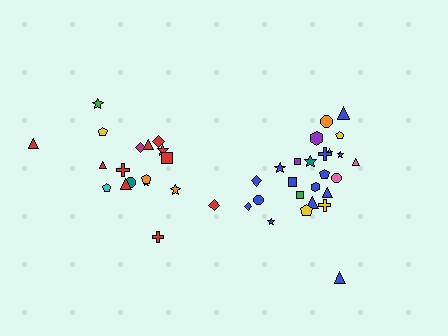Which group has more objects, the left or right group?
The right group.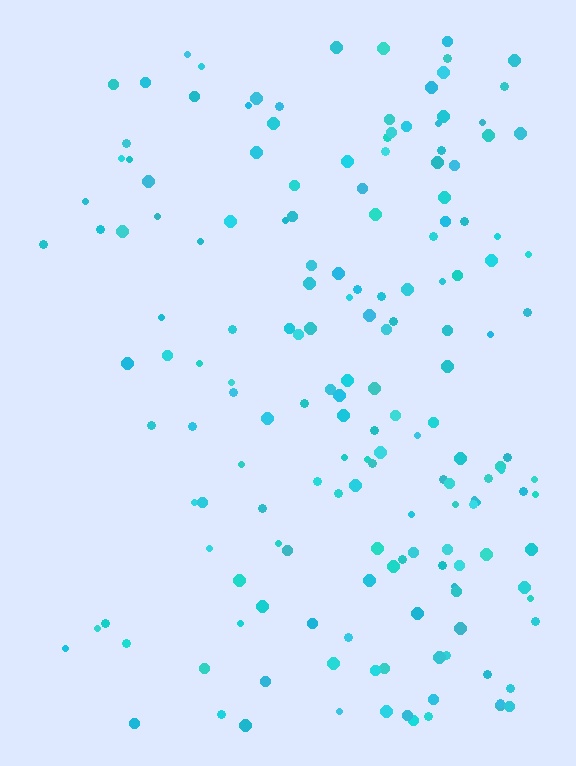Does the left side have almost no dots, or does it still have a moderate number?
Still a moderate number, just noticeably fewer than the right.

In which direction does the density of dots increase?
From left to right, with the right side densest.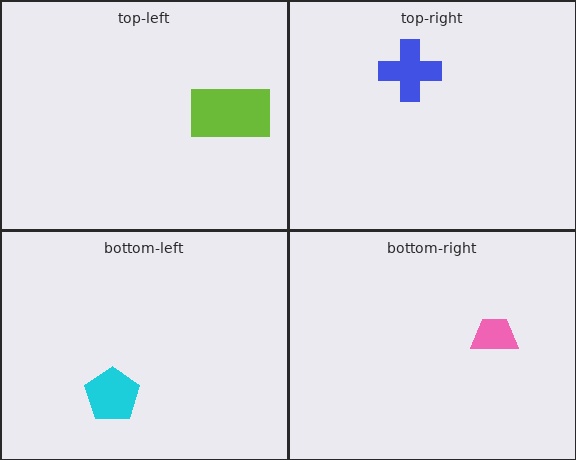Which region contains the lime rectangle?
The top-left region.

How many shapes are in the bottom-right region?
1.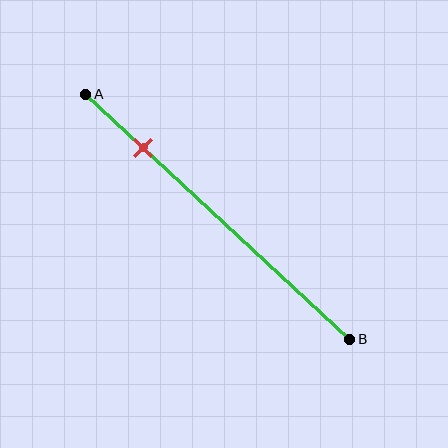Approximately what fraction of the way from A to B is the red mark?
The red mark is approximately 20% of the way from A to B.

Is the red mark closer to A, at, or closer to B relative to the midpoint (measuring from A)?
The red mark is closer to point A than the midpoint of segment AB.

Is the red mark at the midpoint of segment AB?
No, the mark is at about 20% from A, not at the 50% midpoint.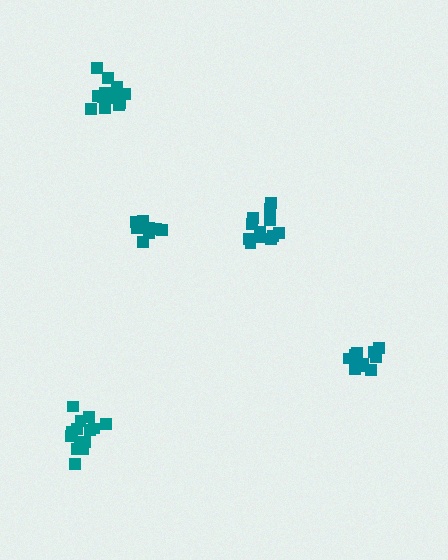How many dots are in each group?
Group 1: 14 dots, Group 2: 12 dots, Group 3: 13 dots, Group 4: 10 dots, Group 5: 8 dots (57 total).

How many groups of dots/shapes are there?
There are 5 groups.